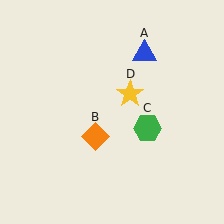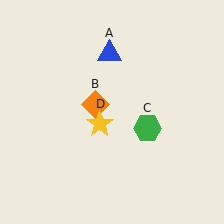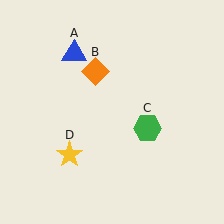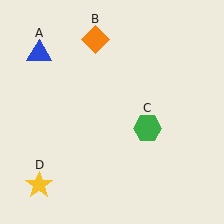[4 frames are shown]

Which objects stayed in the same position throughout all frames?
Green hexagon (object C) remained stationary.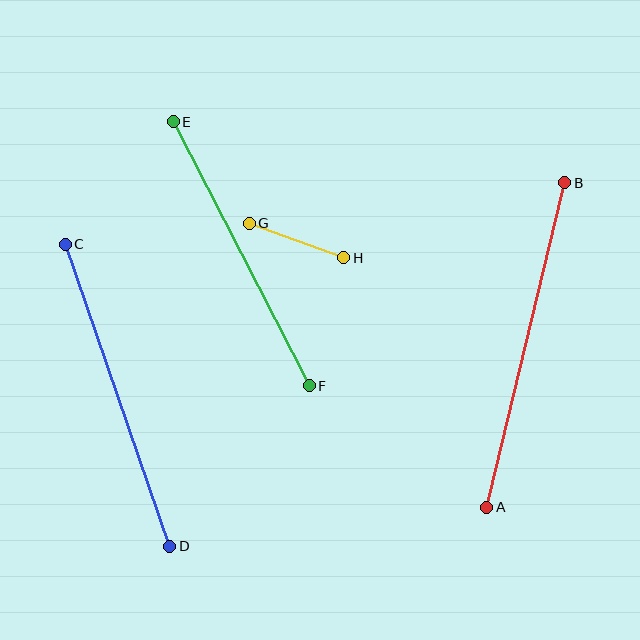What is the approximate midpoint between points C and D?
The midpoint is at approximately (117, 395) pixels.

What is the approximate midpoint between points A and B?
The midpoint is at approximately (526, 345) pixels.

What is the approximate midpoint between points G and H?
The midpoint is at approximately (297, 240) pixels.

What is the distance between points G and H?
The distance is approximately 101 pixels.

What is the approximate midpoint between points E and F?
The midpoint is at approximately (241, 254) pixels.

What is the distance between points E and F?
The distance is approximately 297 pixels.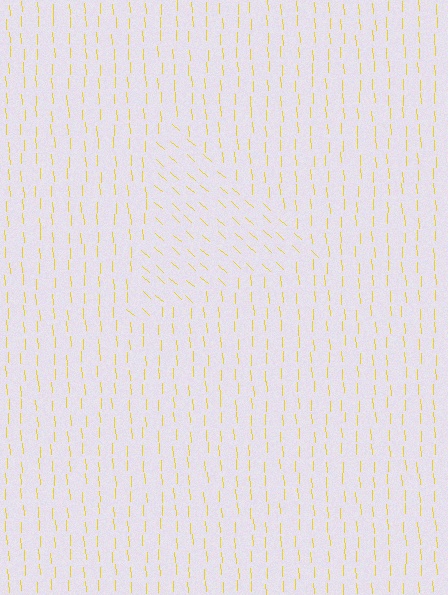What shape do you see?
I see a triangle.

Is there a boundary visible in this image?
Yes, there is a texture boundary formed by a change in line orientation.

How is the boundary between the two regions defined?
The boundary is defined purely by a change in line orientation (approximately 45 degrees difference). All lines are the same color and thickness.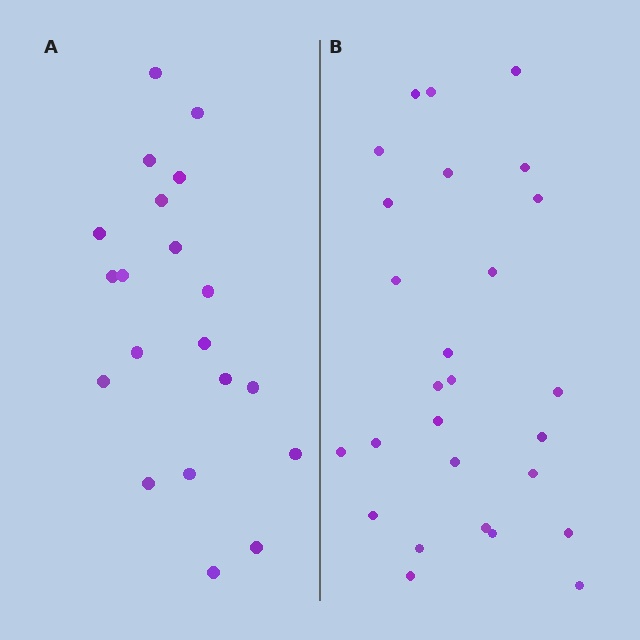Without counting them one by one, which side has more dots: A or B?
Region B (the right region) has more dots.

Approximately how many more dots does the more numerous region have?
Region B has roughly 8 or so more dots than region A.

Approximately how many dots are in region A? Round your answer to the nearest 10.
About 20 dots.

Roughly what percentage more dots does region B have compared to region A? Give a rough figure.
About 35% more.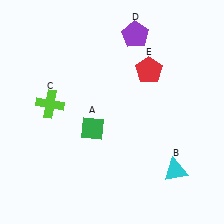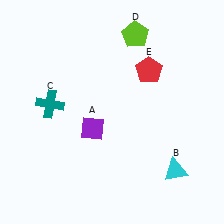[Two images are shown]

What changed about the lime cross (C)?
In Image 1, C is lime. In Image 2, it changed to teal.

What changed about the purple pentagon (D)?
In Image 1, D is purple. In Image 2, it changed to lime.